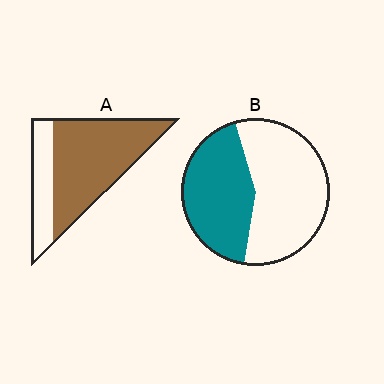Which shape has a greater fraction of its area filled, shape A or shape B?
Shape A.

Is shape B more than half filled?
No.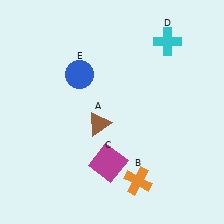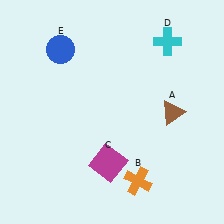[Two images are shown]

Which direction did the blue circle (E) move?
The blue circle (E) moved up.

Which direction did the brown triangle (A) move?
The brown triangle (A) moved right.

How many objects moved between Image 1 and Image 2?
2 objects moved between the two images.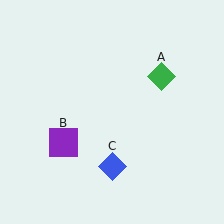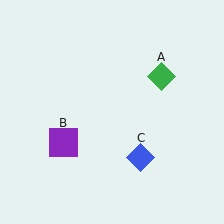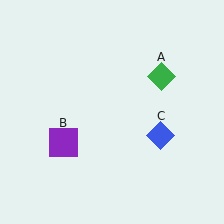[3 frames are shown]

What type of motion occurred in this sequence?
The blue diamond (object C) rotated counterclockwise around the center of the scene.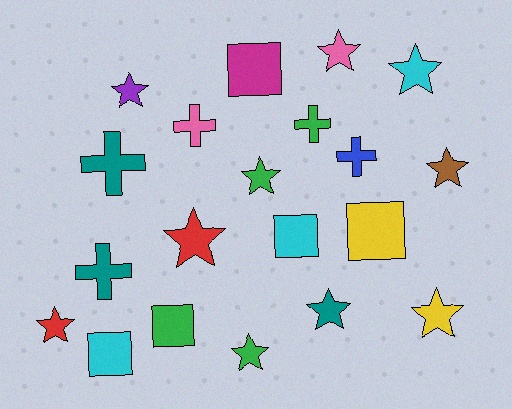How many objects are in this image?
There are 20 objects.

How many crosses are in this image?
There are 5 crosses.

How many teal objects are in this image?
There are 3 teal objects.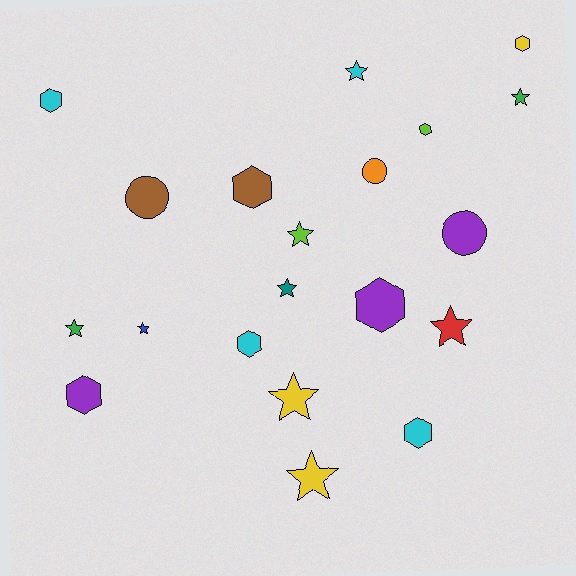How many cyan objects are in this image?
There are 4 cyan objects.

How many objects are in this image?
There are 20 objects.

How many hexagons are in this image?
There are 8 hexagons.